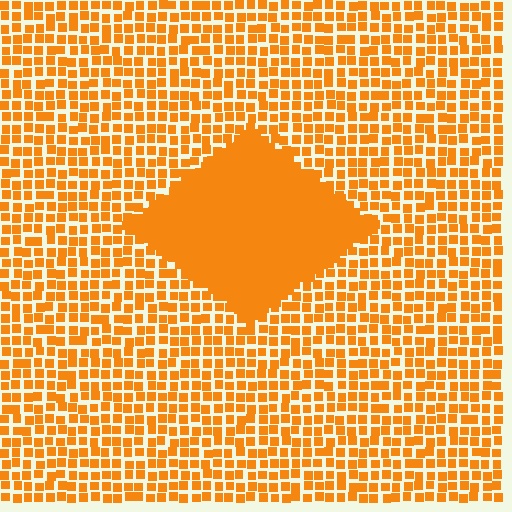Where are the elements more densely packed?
The elements are more densely packed inside the diamond boundary.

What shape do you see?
I see a diamond.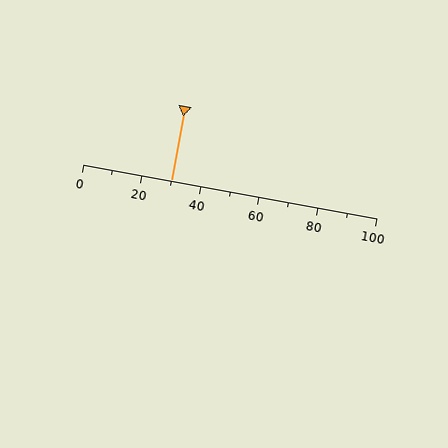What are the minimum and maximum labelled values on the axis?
The axis runs from 0 to 100.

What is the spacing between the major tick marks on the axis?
The major ticks are spaced 20 apart.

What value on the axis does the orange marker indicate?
The marker indicates approximately 30.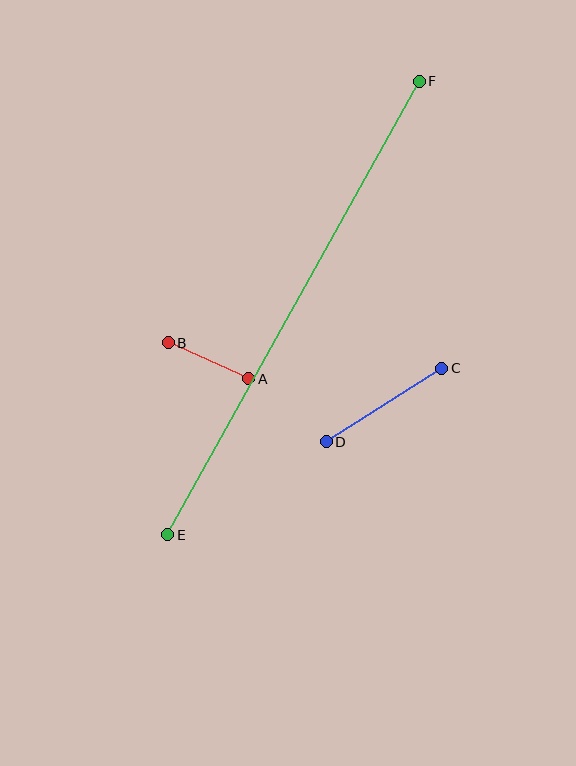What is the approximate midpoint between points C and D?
The midpoint is at approximately (384, 405) pixels.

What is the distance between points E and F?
The distance is approximately 519 pixels.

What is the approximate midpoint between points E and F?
The midpoint is at approximately (294, 308) pixels.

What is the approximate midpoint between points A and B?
The midpoint is at approximately (209, 361) pixels.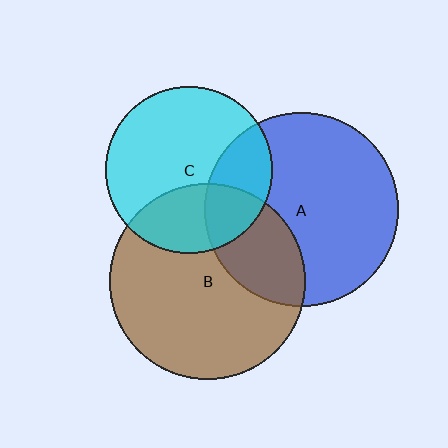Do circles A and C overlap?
Yes.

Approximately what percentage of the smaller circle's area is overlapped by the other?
Approximately 25%.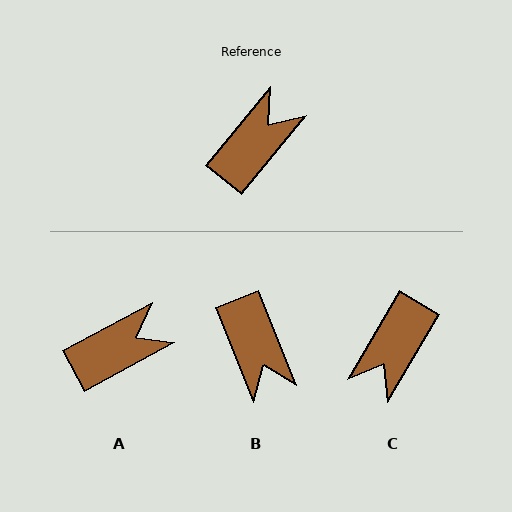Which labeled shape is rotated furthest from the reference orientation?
C, about 171 degrees away.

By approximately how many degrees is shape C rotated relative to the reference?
Approximately 171 degrees clockwise.